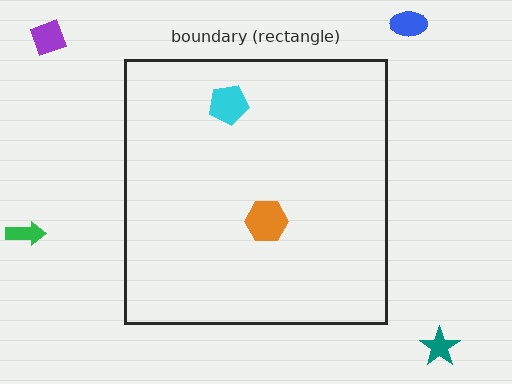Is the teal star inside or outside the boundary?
Outside.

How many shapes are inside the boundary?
2 inside, 4 outside.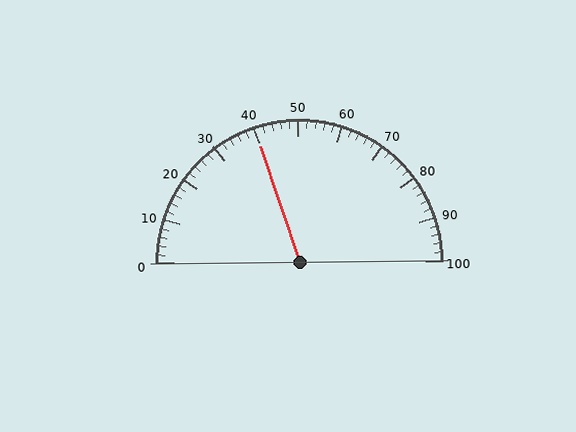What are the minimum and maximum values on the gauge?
The gauge ranges from 0 to 100.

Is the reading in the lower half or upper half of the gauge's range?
The reading is in the lower half of the range (0 to 100).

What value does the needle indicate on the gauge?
The needle indicates approximately 40.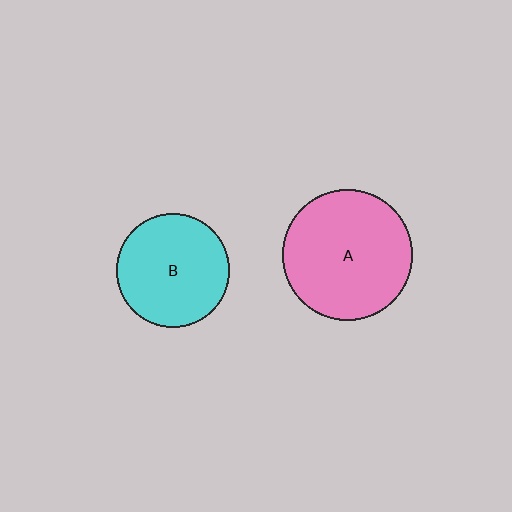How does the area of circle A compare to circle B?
Approximately 1.3 times.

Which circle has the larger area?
Circle A (pink).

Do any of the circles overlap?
No, none of the circles overlap.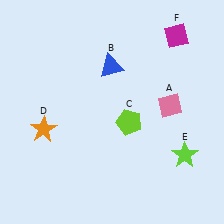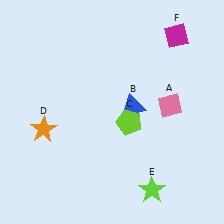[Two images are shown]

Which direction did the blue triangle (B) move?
The blue triangle (B) moved down.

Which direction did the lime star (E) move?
The lime star (E) moved down.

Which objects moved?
The objects that moved are: the blue triangle (B), the lime star (E).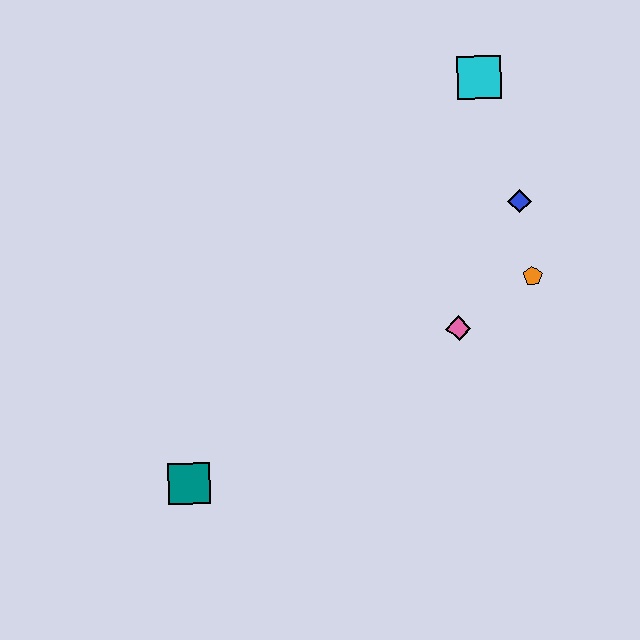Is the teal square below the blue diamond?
Yes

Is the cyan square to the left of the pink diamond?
No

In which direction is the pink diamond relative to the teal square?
The pink diamond is to the right of the teal square.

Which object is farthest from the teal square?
The cyan square is farthest from the teal square.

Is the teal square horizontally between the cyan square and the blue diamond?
No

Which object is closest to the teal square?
The pink diamond is closest to the teal square.